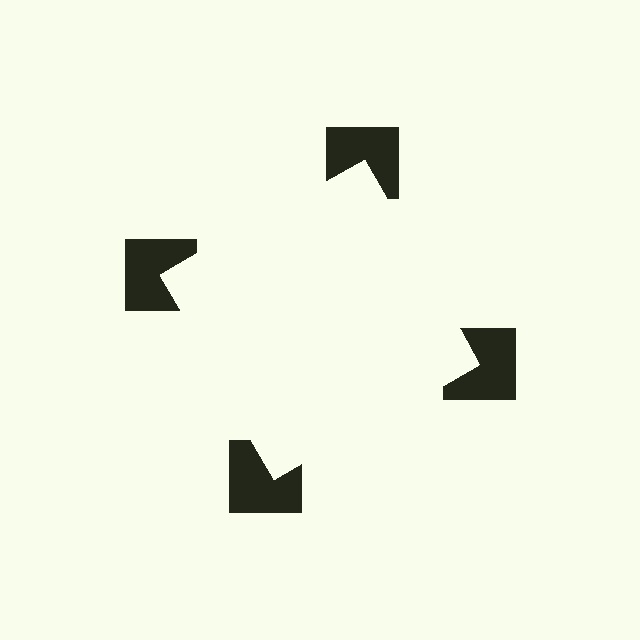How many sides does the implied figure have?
4 sides.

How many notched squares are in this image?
There are 4 — one at each vertex of the illusory square.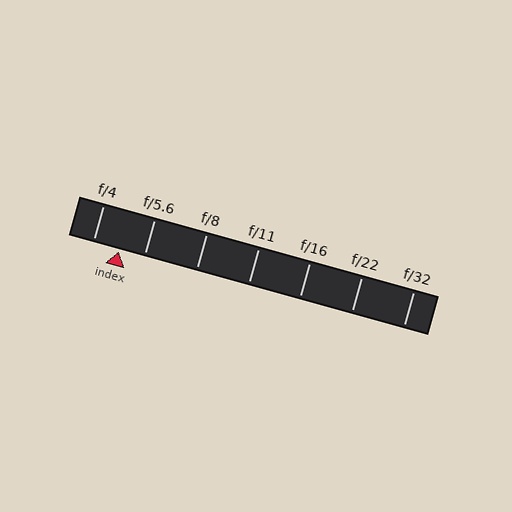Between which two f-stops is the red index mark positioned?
The index mark is between f/4 and f/5.6.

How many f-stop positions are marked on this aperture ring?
There are 7 f-stop positions marked.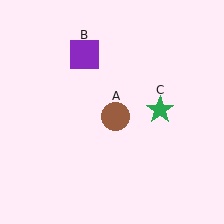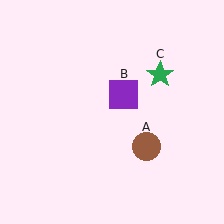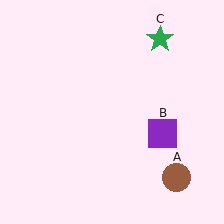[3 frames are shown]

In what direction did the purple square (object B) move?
The purple square (object B) moved down and to the right.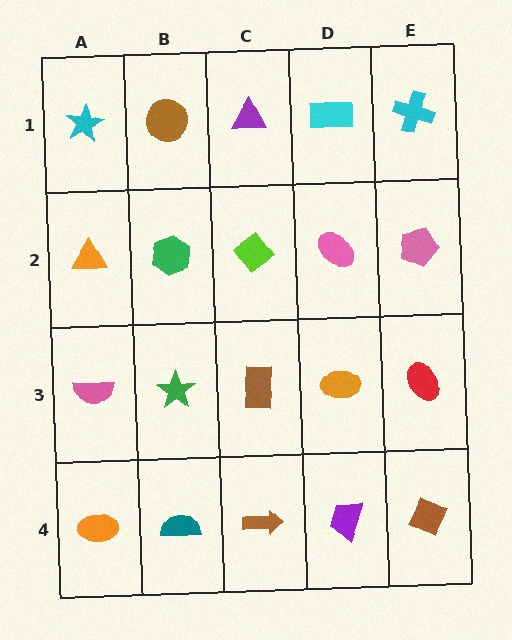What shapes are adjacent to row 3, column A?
An orange triangle (row 2, column A), an orange ellipse (row 4, column A), a green star (row 3, column B).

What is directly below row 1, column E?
A pink pentagon.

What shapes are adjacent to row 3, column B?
A green hexagon (row 2, column B), a teal semicircle (row 4, column B), a pink semicircle (row 3, column A), a brown rectangle (row 3, column C).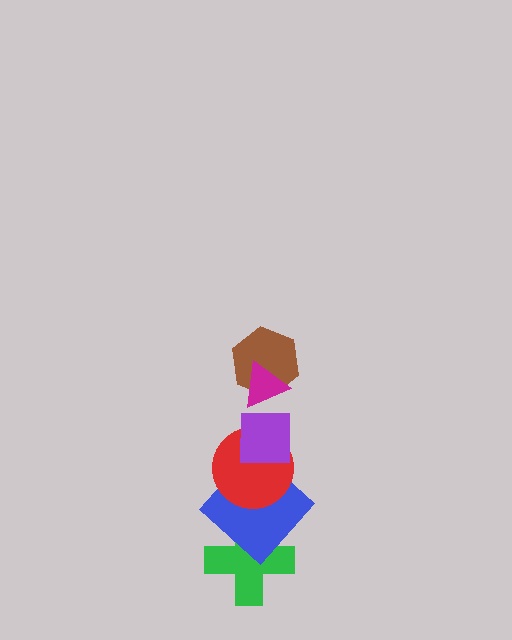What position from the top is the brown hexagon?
The brown hexagon is 2nd from the top.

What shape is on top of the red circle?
The purple square is on top of the red circle.